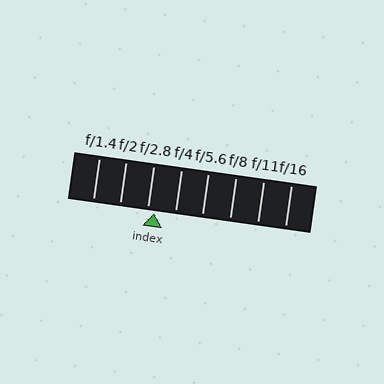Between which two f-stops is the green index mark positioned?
The index mark is between f/2.8 and f/4.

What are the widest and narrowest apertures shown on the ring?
The widest aperture shown is f/1.4 and the narrowest is f/16.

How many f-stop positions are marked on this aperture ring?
There are 8 f-stop positions marked.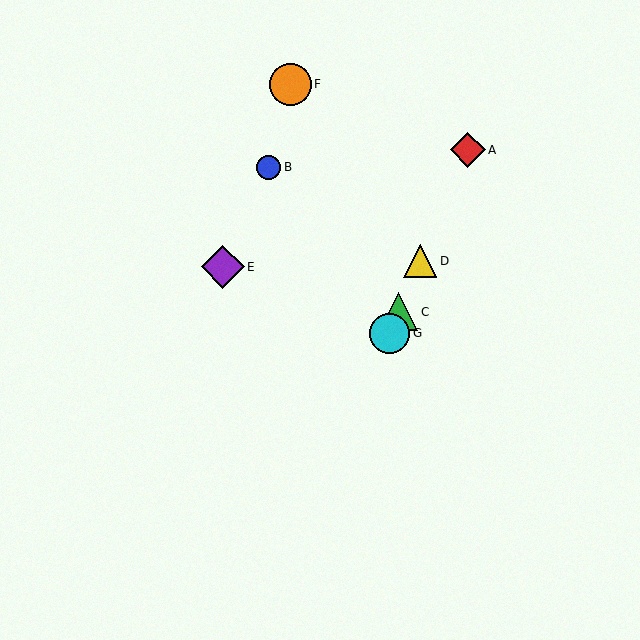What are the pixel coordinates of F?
Object F is at (290, 84).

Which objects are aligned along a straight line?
Objects A, C, D, G are aligned along a straight line.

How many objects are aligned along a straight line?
4 objects (A, C, D, G) are aligned along a straight line.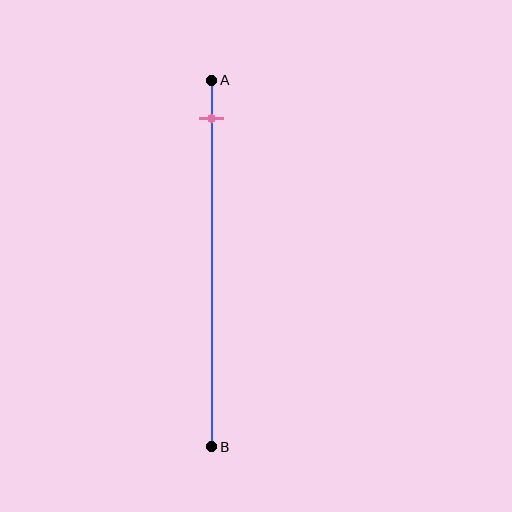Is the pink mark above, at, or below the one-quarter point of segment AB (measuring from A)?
The pink mark is above the one-quarter point of segment AB.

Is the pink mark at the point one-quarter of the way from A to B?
No, the mark is at about 10% from A, not at the 25% one-quarter point.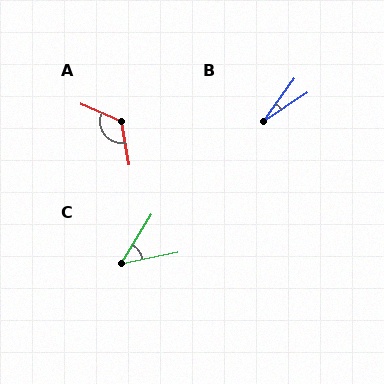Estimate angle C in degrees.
Approximately 47 degrees.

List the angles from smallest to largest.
B (20°), C (47°), A (124°).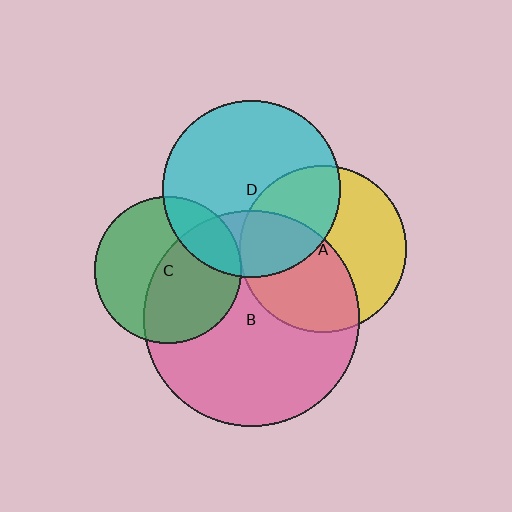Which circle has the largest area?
Circle B (pink).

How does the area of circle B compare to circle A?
Approximately 1.7 times.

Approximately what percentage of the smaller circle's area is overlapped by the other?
Approximately 30%.